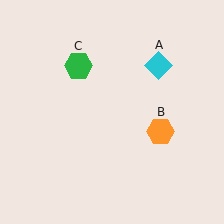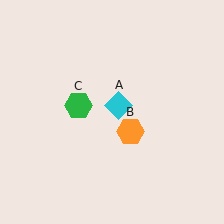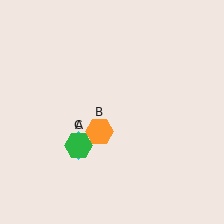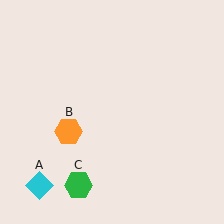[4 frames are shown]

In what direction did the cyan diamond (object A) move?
The cyan diamond (object A) moved down and to the left.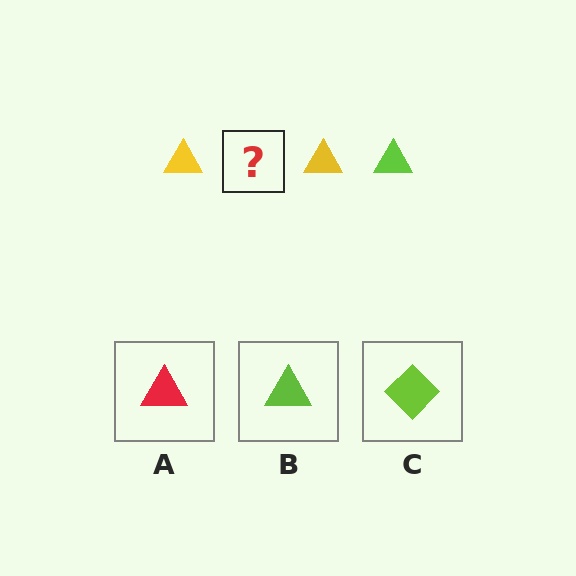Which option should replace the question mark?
Option B.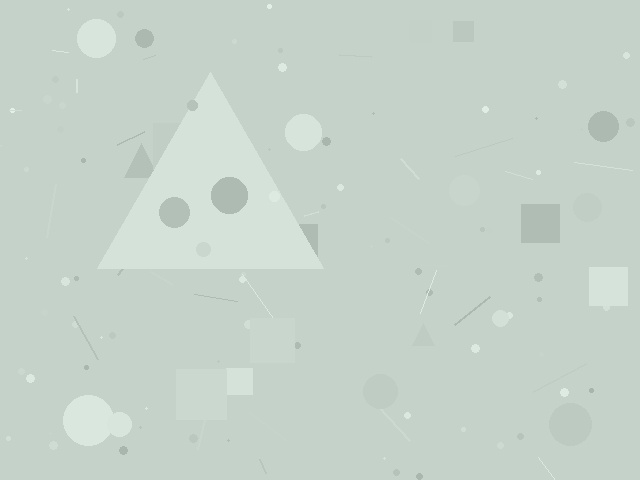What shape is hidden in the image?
A triangle is hidden in the image.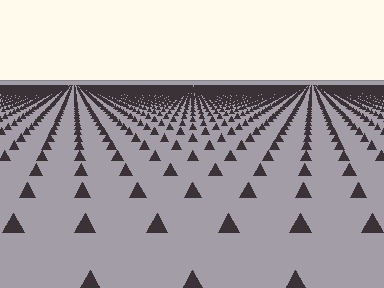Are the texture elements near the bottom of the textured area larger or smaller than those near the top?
Larger. Near the bottom, elements are closer to the viewer and appear at a bigger on-screen size.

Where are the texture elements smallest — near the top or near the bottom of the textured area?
Near the top.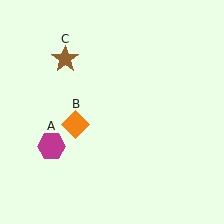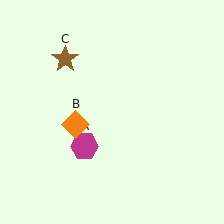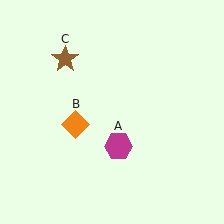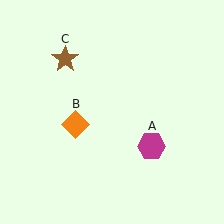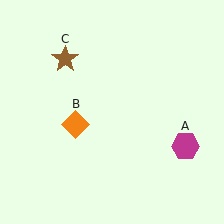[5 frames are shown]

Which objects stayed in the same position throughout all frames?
Orange diamond (object B) and brown star (object C) remained stationary.